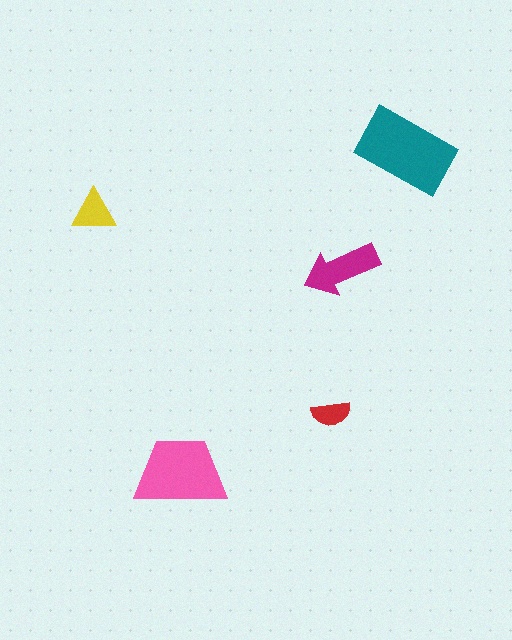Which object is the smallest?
The red semicircle.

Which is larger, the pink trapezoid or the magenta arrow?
The pink trapezoid.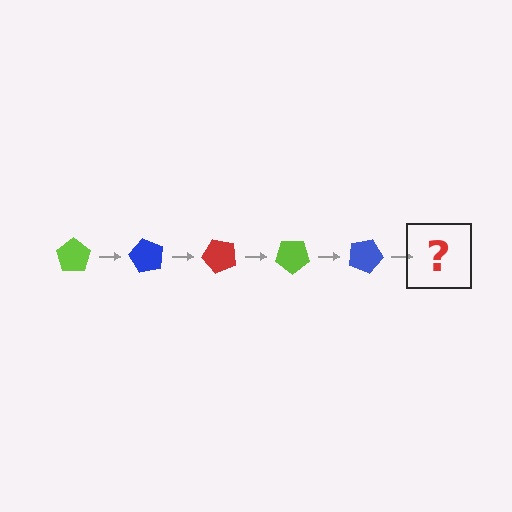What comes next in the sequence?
The next element should be a red pentagon, rotated 300 degrees from the start.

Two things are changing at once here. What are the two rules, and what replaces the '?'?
The two rules are that it rotates 60 degrees each step and the color cycles through lime, blue, and red. The '?' should be a red pentagon, rotated 300 degrees from the start.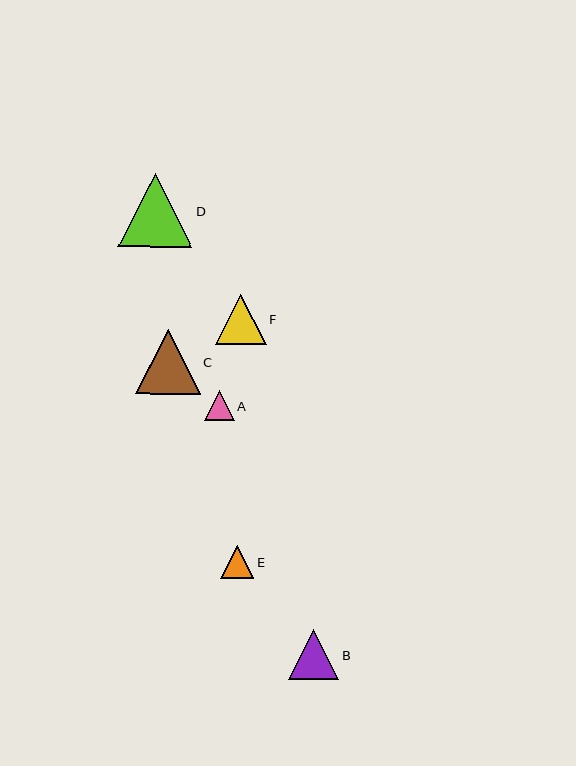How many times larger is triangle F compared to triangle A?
Triangle F is approximately 1.7 times the size of triangle A.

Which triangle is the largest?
Triangle D is the largest with a size of approximately 74 pixels.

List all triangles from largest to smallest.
From largest to smallest: D, C, F, B, E, A.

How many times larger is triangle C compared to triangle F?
Triangle C is approximately 1.3 times the size of triangle F.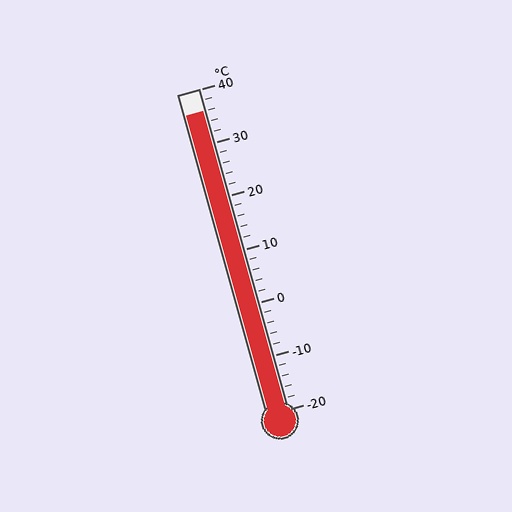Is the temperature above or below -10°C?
The temperature is above -10°C.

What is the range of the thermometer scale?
The thermometer scale ranges from -20°C to 40°C.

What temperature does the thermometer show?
The thermometer shows approximately 36°C.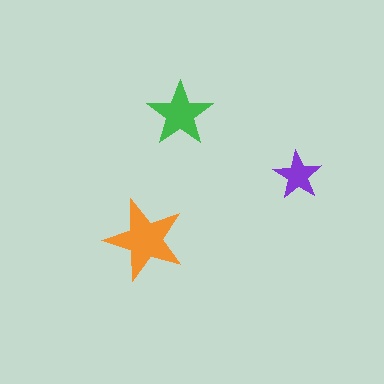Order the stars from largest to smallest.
the orange one, the green one, the purple one.